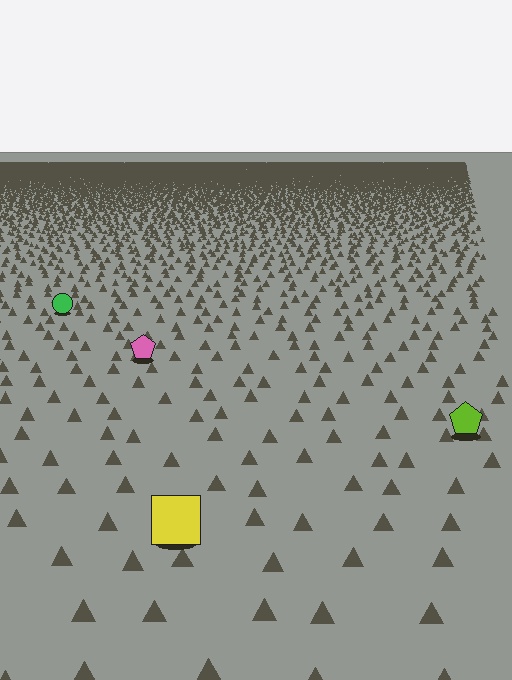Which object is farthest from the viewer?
The green circle is farthest from the viewer. It appears smaller and the ground texture around it is denser.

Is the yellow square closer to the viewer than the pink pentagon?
Yes. The yellow square is closer — you can tell from the texture gradient: the ground texture is coarser near it.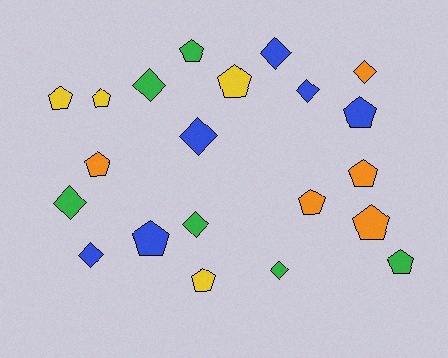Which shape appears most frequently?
Pentagon, with 12 objects.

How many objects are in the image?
There are 21 objects.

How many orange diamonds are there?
There is 1 orange diamond.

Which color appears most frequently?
Green, with 6 objects.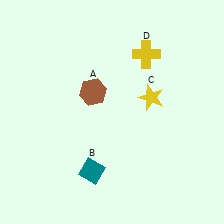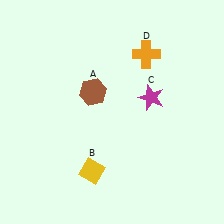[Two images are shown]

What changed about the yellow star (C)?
In Image 1, C is yellow. In Image 2, it changed to magenta.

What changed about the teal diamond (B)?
In Image 1, B is teal. In Image 2, it changed to yellow.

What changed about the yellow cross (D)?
In Image 1, D is yellow. In Image 2, it changed to orange.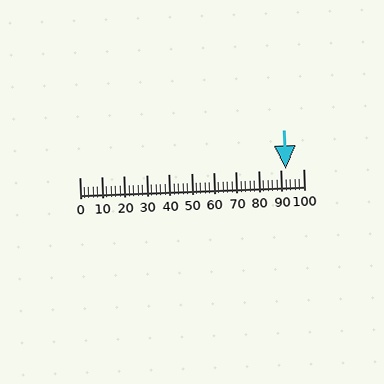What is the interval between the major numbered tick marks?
The major tick marks are spaced 10 units apart.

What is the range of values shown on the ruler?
The ruler shows values from 0 to 100.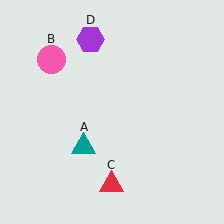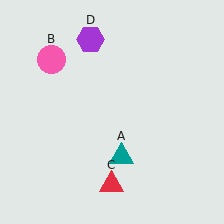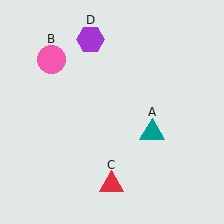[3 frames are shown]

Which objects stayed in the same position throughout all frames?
Pink circle (object B) and red triangle (object C) and purple hexagon (object D) remained stationary.